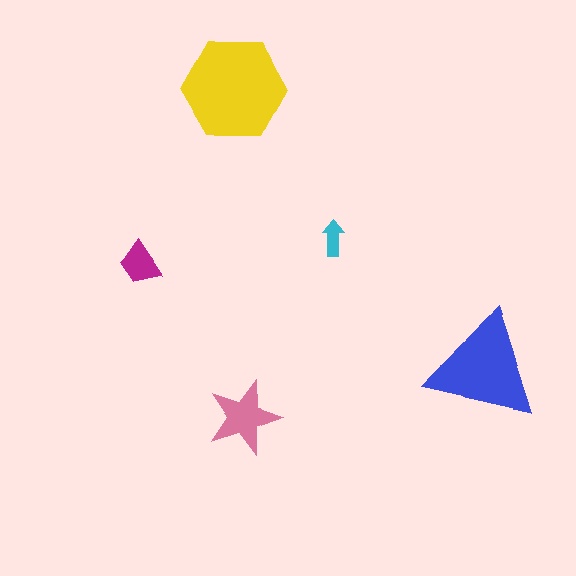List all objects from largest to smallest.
The yellow hexagon, the blue triangle, the pink star, the magenta trapezoid, the cyan arrow.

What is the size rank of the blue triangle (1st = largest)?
2nd.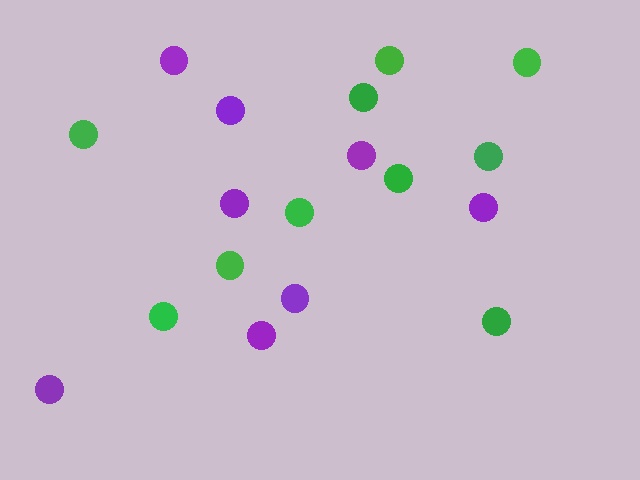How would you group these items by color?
There are 2 groups: one group of green circles (10) and one group of purple circles (8).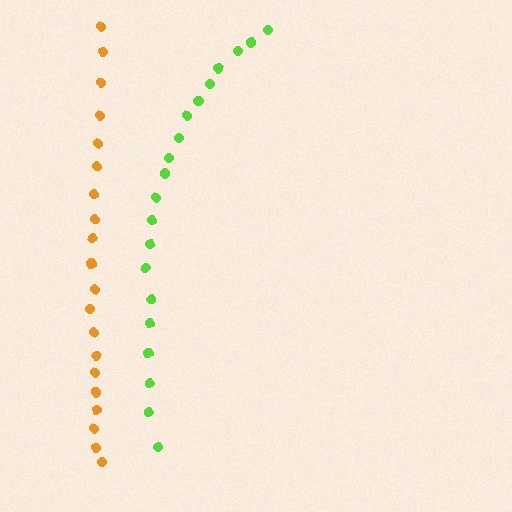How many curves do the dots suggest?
There are 2 distinct paths.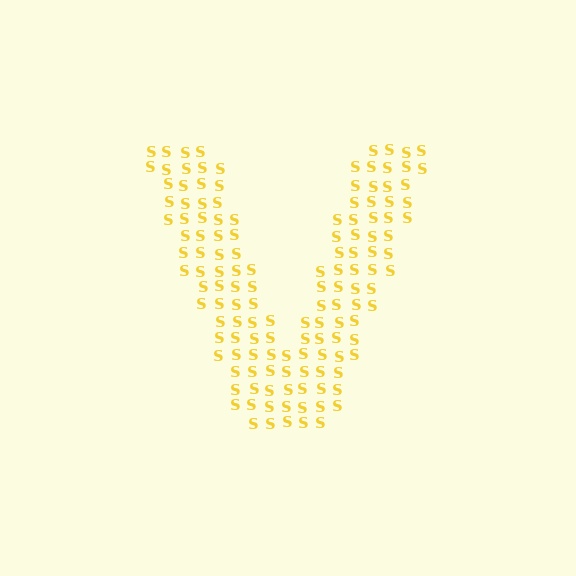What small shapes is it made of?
It is made of small letter S's.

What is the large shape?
The large shape is the letter V.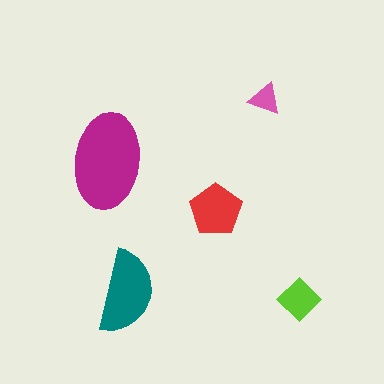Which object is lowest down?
The lime diamond is bottommost.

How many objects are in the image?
There are 5 objects in the image.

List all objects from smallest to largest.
The pink triangle, the lime diamond, the red pentagon, the teal semicircle, the magenta ellipse.